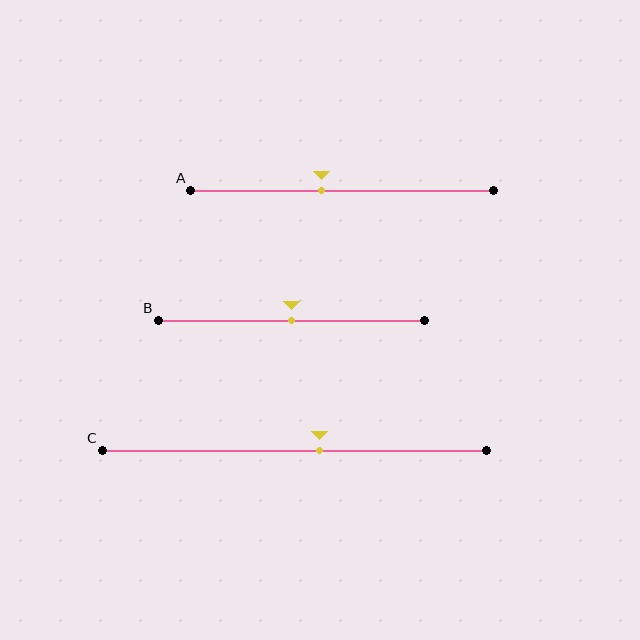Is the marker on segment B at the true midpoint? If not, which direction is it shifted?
Yes, the marker on segment B is at the true midpoint.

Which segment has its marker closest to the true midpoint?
Segment B has its marker closest to the true midpoint.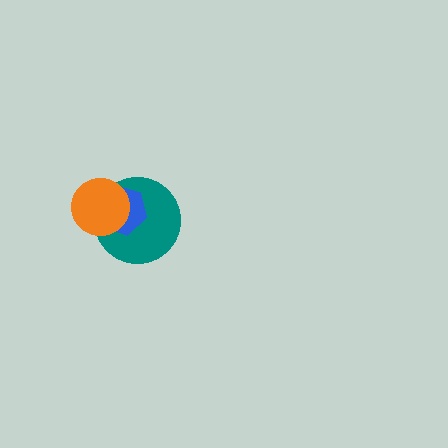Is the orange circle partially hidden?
No, no other shape covers it.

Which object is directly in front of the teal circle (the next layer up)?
The blue hexagon is directly in front of the teal circle.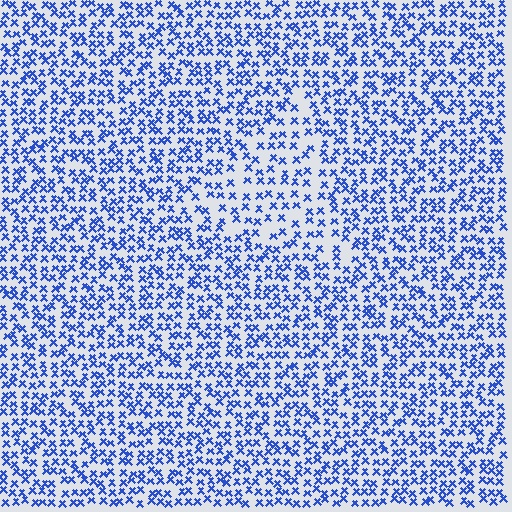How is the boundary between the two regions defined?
The boundary is defined by a change in element density (approximately 1.7x ratio). All elements are the same color, size, and shape.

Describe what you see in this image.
The image contains small blue elements arranged at two different densities. A triangle-shaped region is visible where the elements are less densely packed than the surrounding area.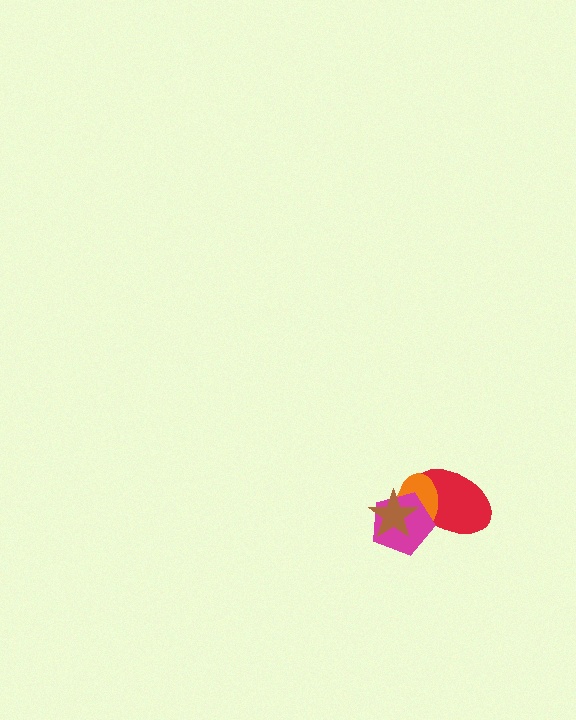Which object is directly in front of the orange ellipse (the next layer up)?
The magenta pentagon is directly in front of the orange ellipse.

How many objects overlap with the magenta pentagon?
3 objects overlap with the magenta pentagon.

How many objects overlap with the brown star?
3 objects overlap with the brown star.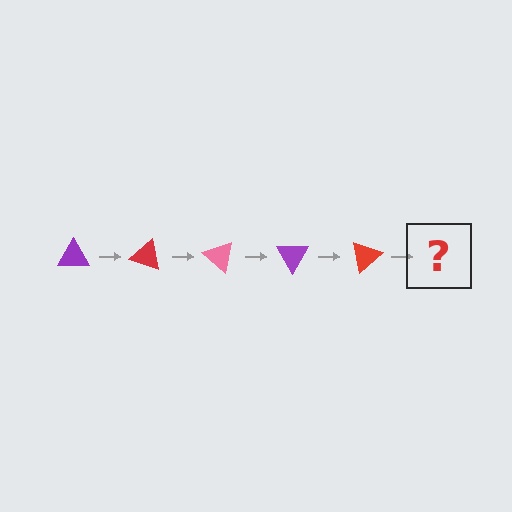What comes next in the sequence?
The next element should be a pink triangle, rotated 100 degrees from the start.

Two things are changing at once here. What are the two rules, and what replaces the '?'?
The two rules are that it rotates 20 degrees each step and the color cycles through purple, red, and pink. The '?' should be a pink triangle, rotated 100 degrees from the start.